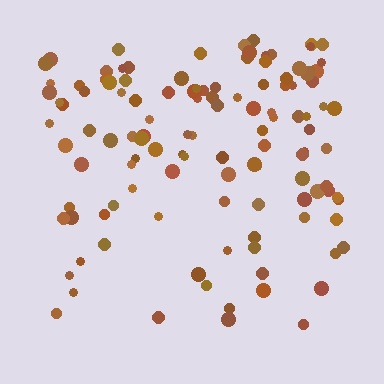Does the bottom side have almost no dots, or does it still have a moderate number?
Still a moderate number, just noticeably fewer than the top.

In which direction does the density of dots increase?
From bottom to top, with the top side densest.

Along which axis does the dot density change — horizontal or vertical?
Vertical.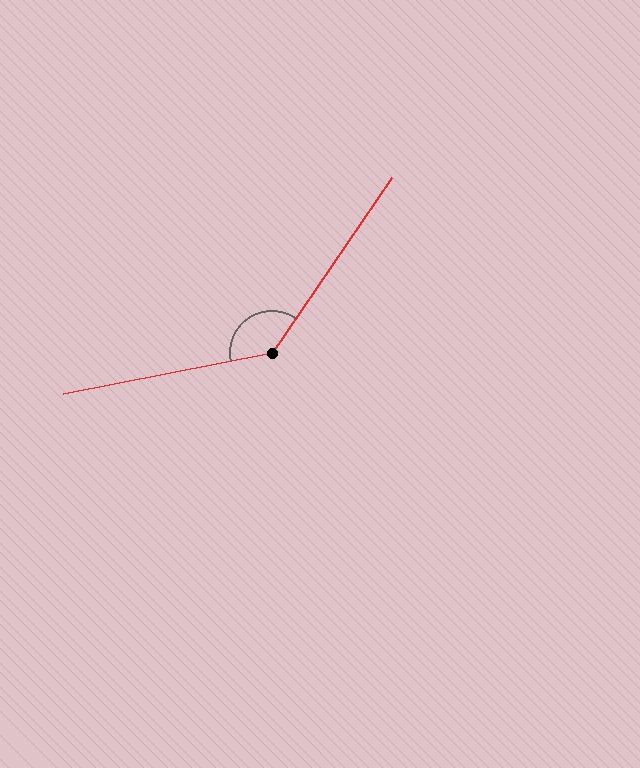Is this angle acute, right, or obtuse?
It is obtuse.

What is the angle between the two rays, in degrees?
Approximately 135 degrees.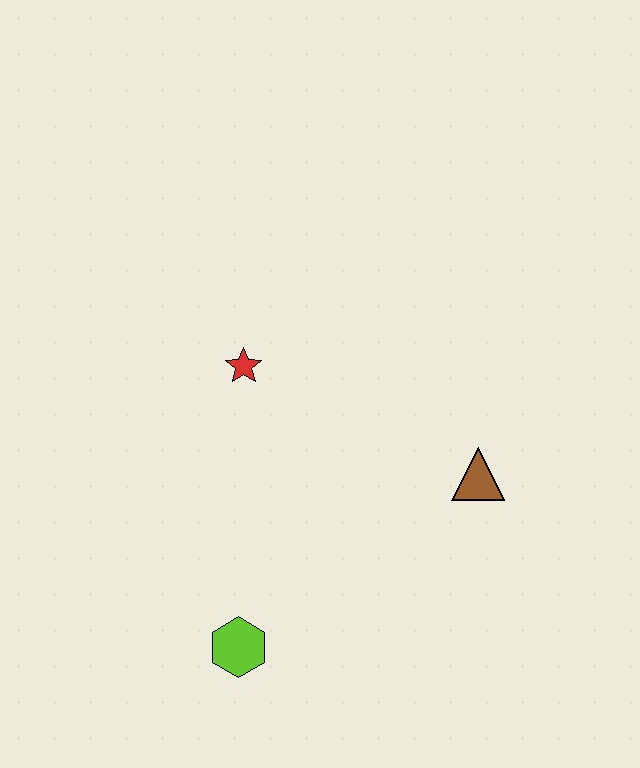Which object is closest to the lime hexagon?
The red star is closest to the lime hexagon.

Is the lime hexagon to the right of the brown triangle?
No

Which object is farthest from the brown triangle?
The lime hexagon is farthest from the brown triangle.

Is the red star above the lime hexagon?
Yes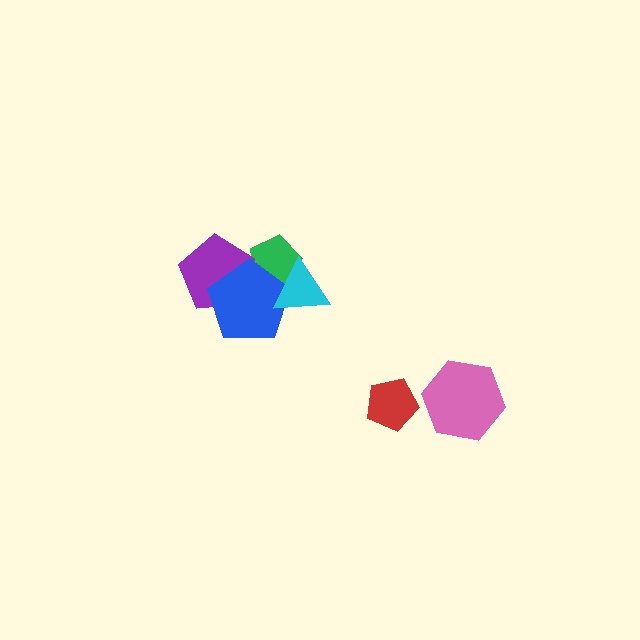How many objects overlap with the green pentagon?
3 objects overlap with the green pentagon.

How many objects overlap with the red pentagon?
0 objects overlap with the red pentagon.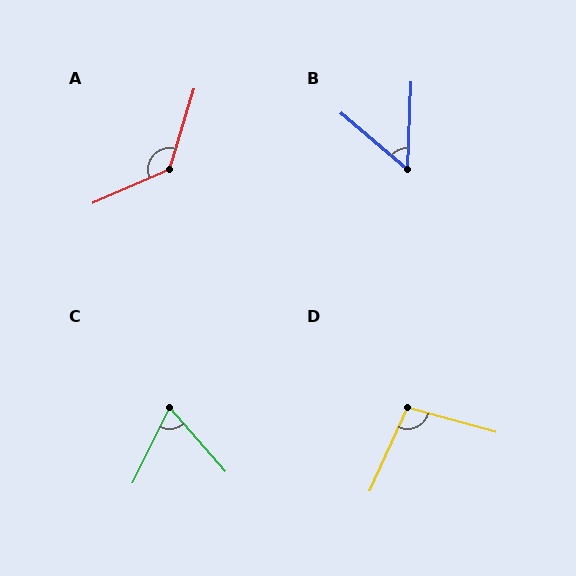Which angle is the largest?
A, at approximately 131 degrees.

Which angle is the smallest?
B, at approximately 52 degrees.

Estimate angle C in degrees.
Approximately 67 degrees.